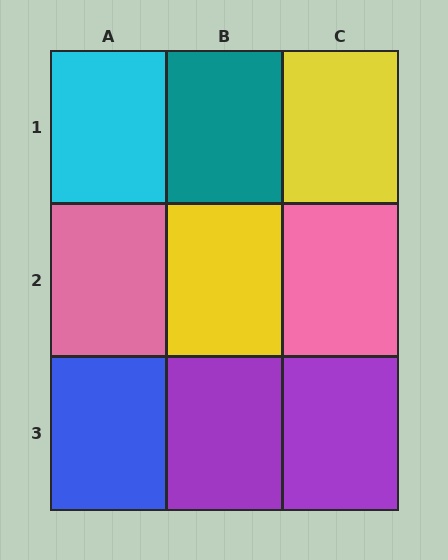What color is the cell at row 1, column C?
Yellow.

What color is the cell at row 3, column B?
Purple.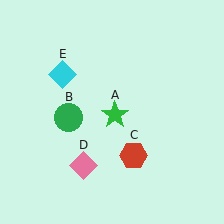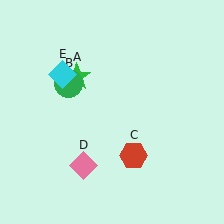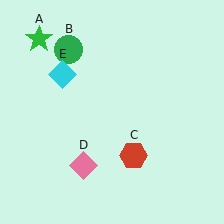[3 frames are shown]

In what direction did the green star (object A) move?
The green star (object A) moved up and to the left.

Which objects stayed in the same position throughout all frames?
Red hexagon (object C) and pink diamond (object D) and cyan diamond (object E) remained stationary.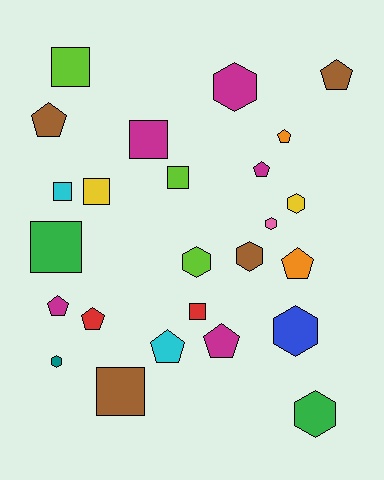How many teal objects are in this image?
There is 1 teal object.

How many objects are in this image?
There are 25 objects.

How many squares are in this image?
There are 8 squares.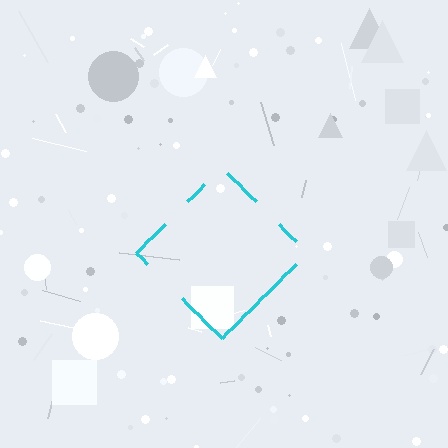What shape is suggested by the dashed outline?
The dashed outline suggests a diamond.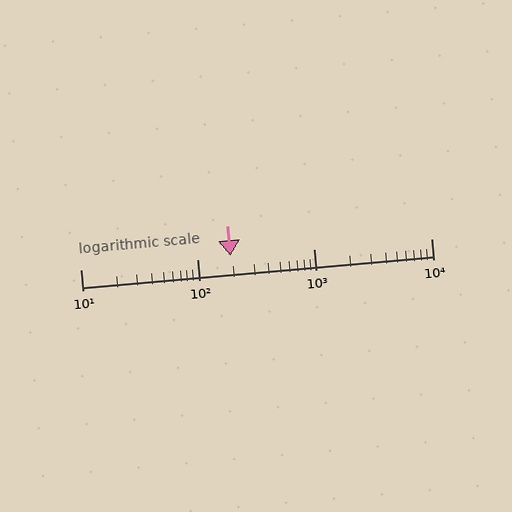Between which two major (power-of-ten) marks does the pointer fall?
The pointer is between 100 and 1000.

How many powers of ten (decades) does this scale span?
The scale spans 3 decades, from 10 to 10000.